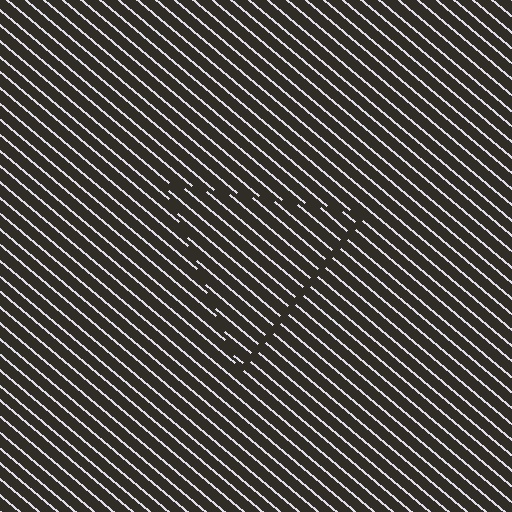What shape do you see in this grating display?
An illusory triangle. The interior of the shape contains the same grating, shifted by half a period — the contour is defined by the phase discontinuity where line-ends from the inner and outer gratings abut.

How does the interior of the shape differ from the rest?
The interior of the shape contains the same grating, shifted by half a period — the contour is defined by the phase discontinuity where line-ends from the inner and outer gratings abut.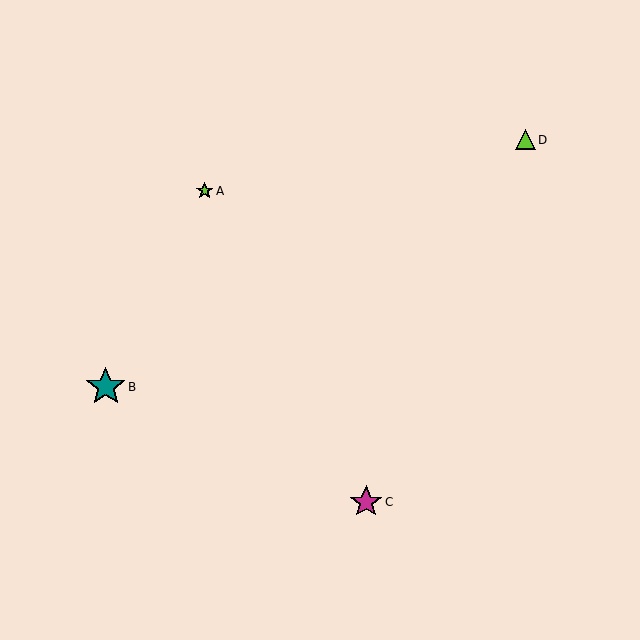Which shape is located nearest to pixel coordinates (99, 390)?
The teal star (labeled B) at (106, 387) is nearest to that location.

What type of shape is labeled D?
Shape D is a lime triangle.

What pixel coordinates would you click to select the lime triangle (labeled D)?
Click at (525, 140) to select the lime triangle D.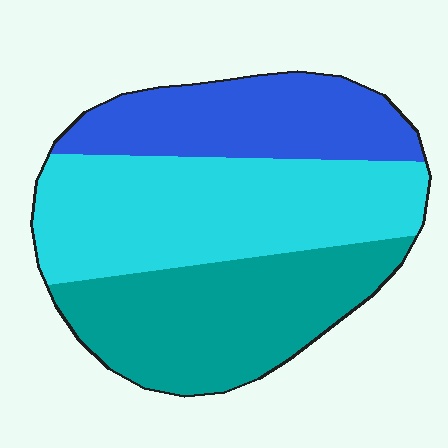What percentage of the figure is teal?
Teal takes up about one third (1/3) of the figure.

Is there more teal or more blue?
Teal.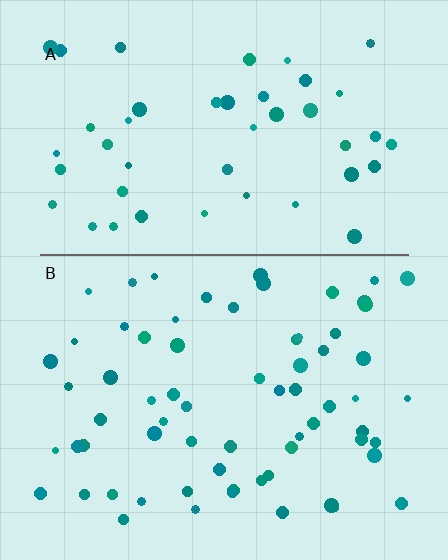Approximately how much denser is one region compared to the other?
Approximately 1.5× — region B over region A.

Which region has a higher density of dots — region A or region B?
B (the bottom).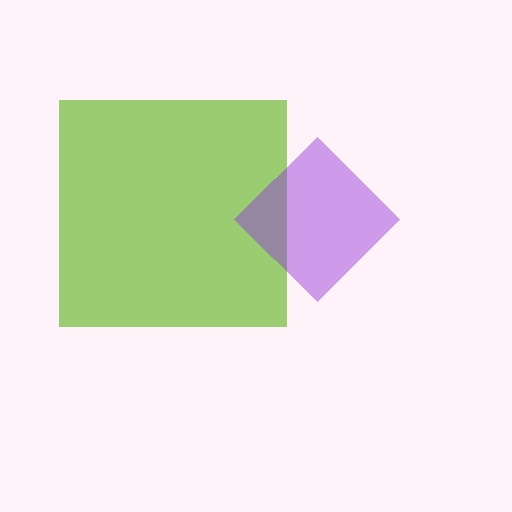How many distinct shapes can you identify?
There are 2 distinct shapes: a lime square, a purple diamond.